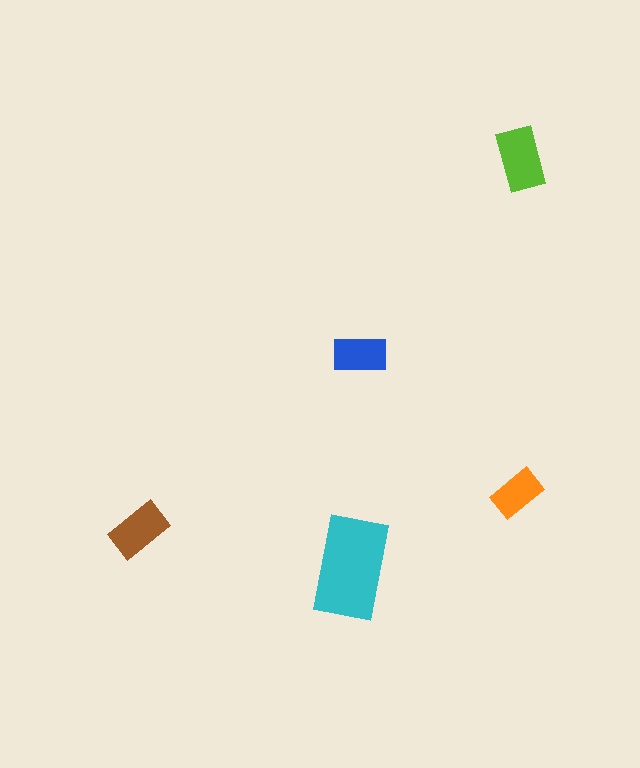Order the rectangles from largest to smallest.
the cyan one, the lime one, the brown one, the blue one, the orange one.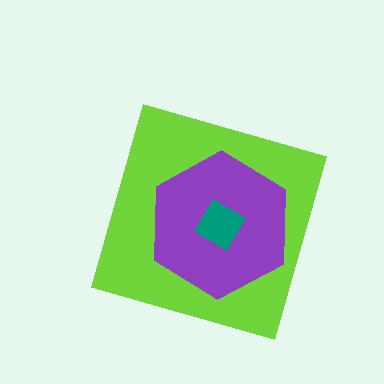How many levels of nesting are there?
3.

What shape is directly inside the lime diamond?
The purple hexagon.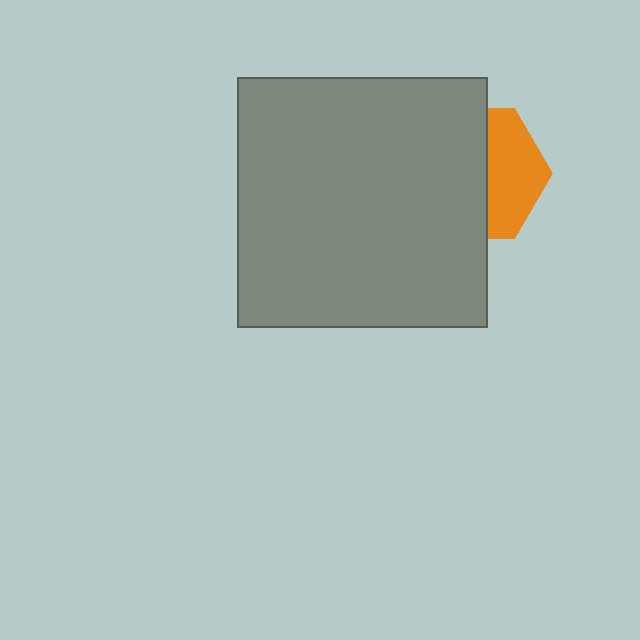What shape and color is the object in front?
The object in front is a gray square.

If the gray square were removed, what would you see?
You would see the complete orange hexagon.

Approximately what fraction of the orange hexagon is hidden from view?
Roughly 59% of the orange hexagon is hidden behind the gray square.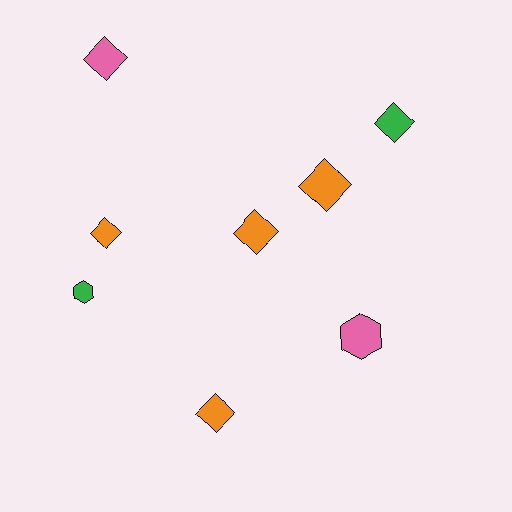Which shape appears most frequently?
Diamond, with 6 objects.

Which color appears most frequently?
Orange, with 4 objects.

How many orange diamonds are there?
There are 4 orange diamonds.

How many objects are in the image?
There are 8 objects.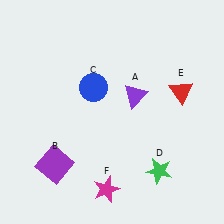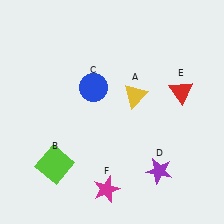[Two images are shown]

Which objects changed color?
A changed from purple to yellow. B changed from purple to lime. D changed from green to purple.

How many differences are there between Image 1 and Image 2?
There are 3 differences between the two images.